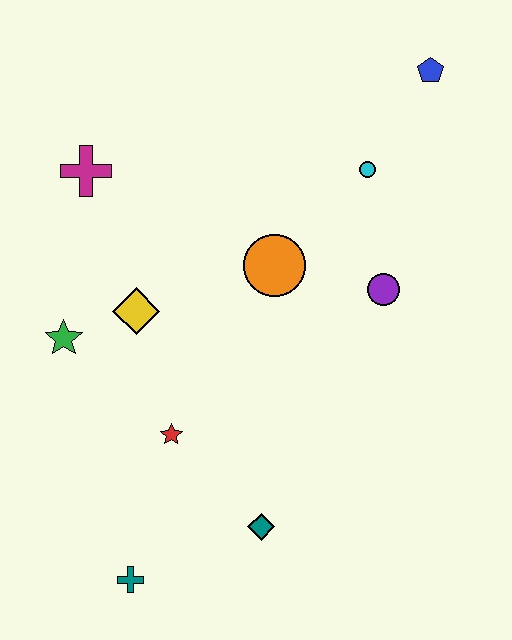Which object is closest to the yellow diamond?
The green star is closest to the yellow diamond.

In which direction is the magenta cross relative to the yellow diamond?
The magenta cross is above the yellow diamond.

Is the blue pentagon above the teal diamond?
Yes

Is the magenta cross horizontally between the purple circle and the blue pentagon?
No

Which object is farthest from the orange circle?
The teal cross is farthest from the orange circle.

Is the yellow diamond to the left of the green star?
No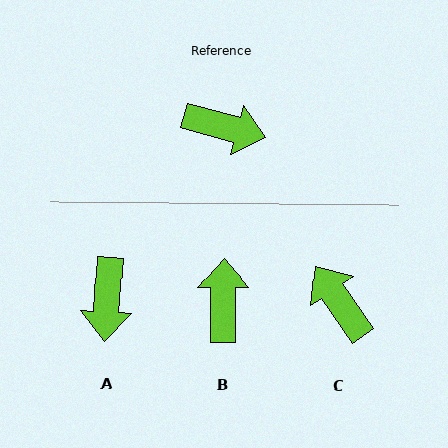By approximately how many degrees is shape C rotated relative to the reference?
Approximately 140 degrees counter-clockwise.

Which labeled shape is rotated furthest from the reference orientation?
C, about 140 degrees away.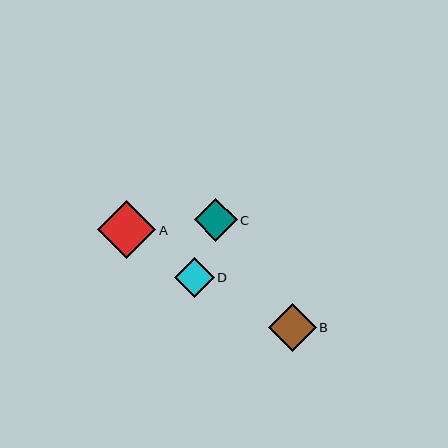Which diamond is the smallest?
Diamond D is the smallest with a size of approximately 40 pixels.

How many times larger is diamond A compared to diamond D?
Diamond A is approximately 1.4 times the size of diamond D.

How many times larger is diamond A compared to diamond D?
Diamond A is approximately 1.4 times the size of diamond D.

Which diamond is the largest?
Diamond A is the largest with a size of approximately 58 pixels.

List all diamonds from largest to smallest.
From largest to smallest: A, B, C, D.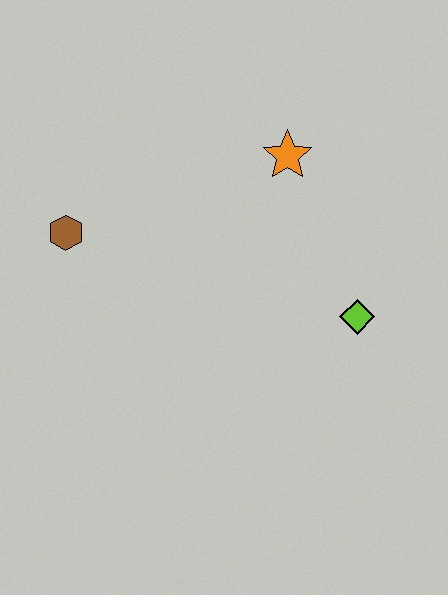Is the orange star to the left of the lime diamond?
Yes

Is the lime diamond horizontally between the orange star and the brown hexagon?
No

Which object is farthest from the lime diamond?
The brown hexagon is farthest from the lime diamond.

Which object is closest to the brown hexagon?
The orange star is closest to the brown hexagon.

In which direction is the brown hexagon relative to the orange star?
The brown hexagon is to the left of the orange star.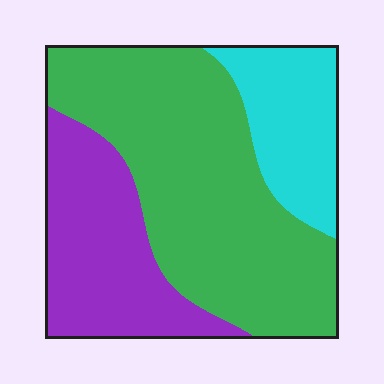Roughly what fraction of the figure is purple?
Purple takes up about one quarter (1/4) of the figure.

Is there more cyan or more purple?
Purple.